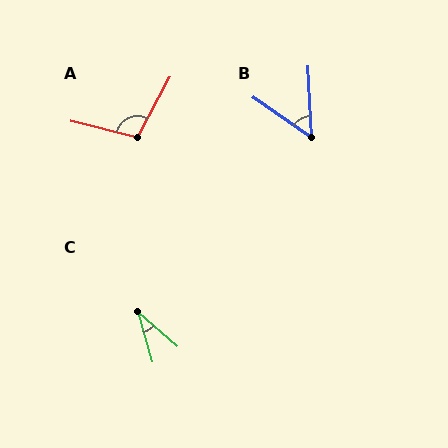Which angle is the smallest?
C, at approximately 34 degrees.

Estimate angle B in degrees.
Approximately 53 degrees.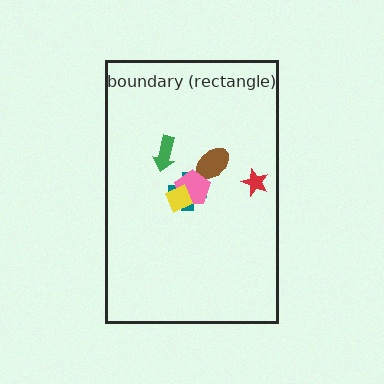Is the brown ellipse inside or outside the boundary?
Inside.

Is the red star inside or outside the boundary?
Inside.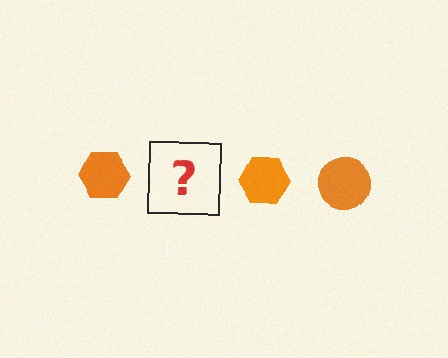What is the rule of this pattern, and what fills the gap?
The rule is that the pattern cycles through hexagon, circle shapes in orange. The gap should be filled with an orange circle.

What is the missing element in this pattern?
The missing element is an orange circle.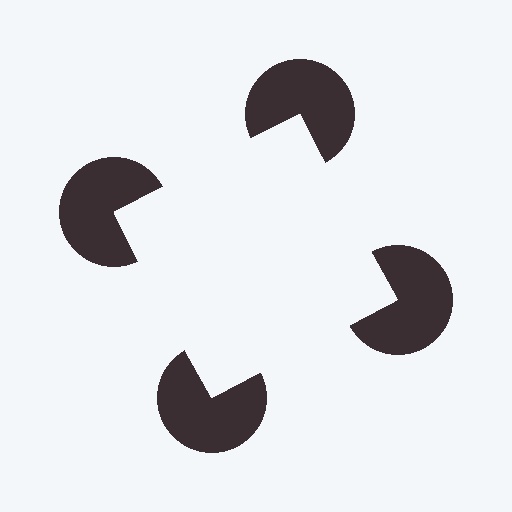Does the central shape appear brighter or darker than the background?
It typically appears slightly brighter than the background, even though no actual brightness change is drawn.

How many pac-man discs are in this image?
There are 4 — one at each vertex of the illusory square.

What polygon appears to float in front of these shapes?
An illusory square — its edges are inferred from the aligned wedge cuts in the pac-man discs, not physically drawn.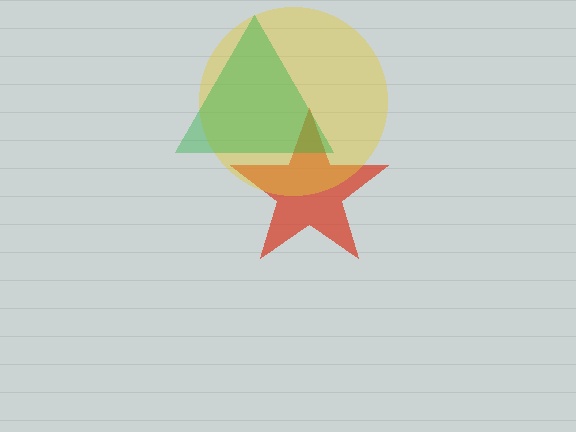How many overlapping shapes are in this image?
There are 3 overlapping shapes in the image.